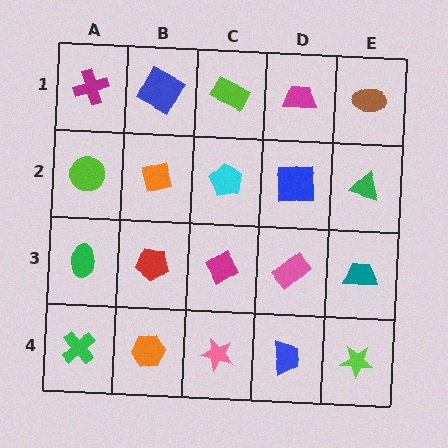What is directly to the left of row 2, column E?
A blue square.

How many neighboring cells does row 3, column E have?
3.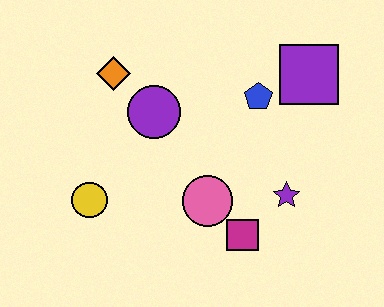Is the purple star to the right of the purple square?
No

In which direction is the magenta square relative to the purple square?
The magenta square is below the purple square.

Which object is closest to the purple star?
The magenta square is closest to the purple star.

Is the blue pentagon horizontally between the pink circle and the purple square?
Yes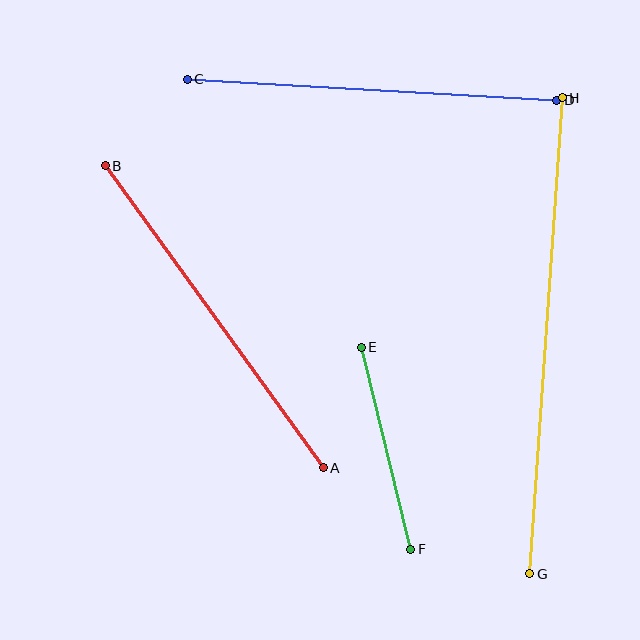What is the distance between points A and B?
The distance is approximately 372 pixels.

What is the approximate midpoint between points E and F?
The midpoint is at approximately (386, 448) pixels.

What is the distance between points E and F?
The distance is approximately 208 pixels.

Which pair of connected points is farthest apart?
Points G and H are farthest apart.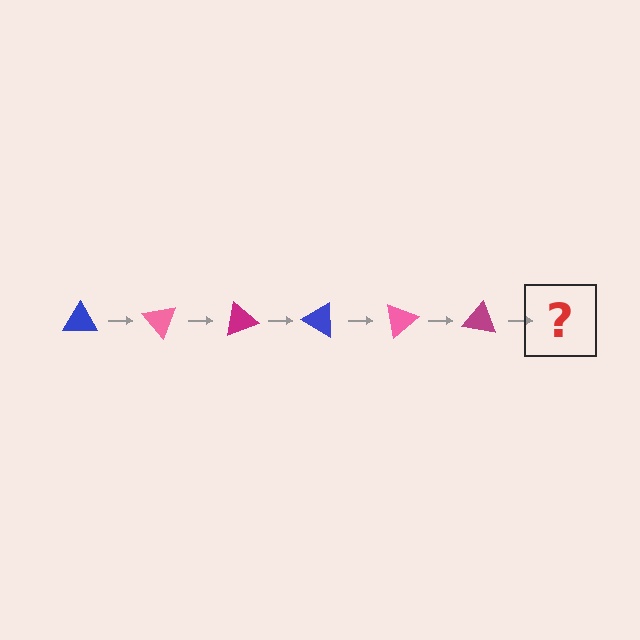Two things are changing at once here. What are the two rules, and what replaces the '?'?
The two rules are that it rotates 50 degrees each step and the color cycles through blue, pink, and magenta. The '?' should be a blue triangle, rotated 300 degrees from the start.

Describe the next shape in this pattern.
It should be a blue triangle, rotated 300 degrees from the start.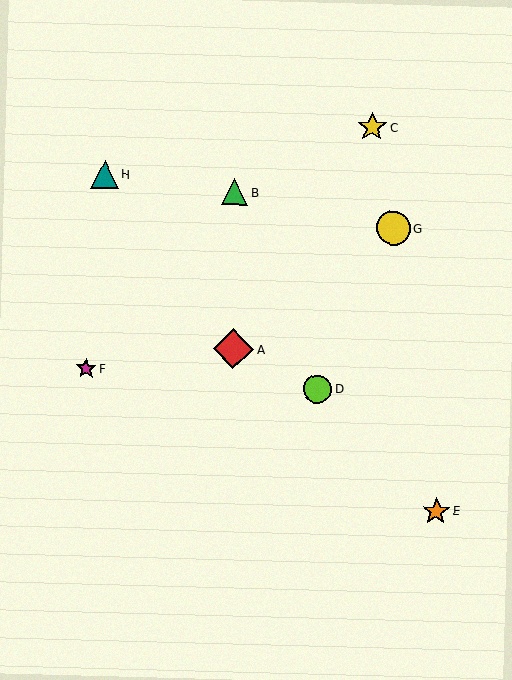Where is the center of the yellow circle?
The center of the yellow circle is at (393, 228).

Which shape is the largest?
The red diamond (labeled A) is the largest.